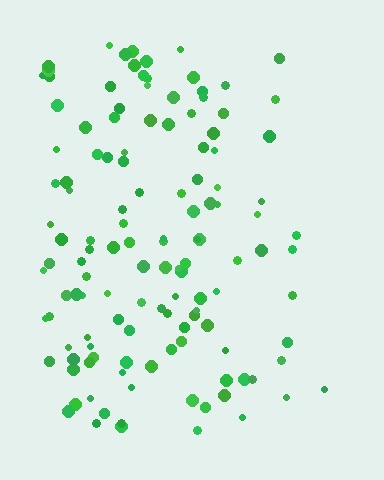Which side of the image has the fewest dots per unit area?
The right.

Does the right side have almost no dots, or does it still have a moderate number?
Still a moderate number, just noticeably fewer than the left.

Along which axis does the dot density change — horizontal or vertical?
Horizontal.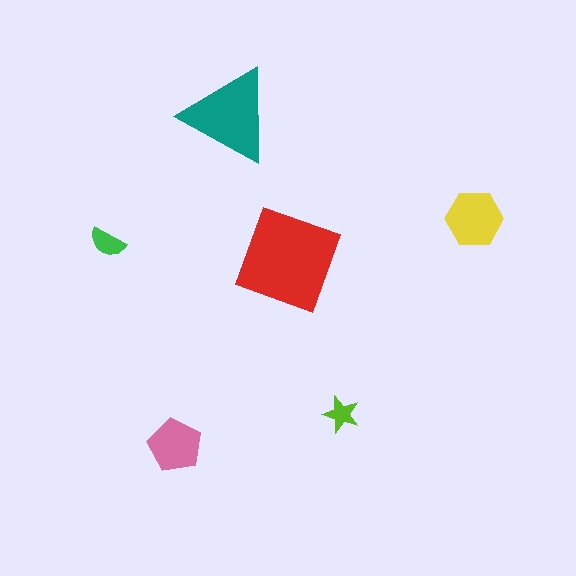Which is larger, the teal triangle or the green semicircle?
The teal triangle.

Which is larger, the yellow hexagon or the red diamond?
The red diamond.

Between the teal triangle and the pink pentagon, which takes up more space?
The teal triangle.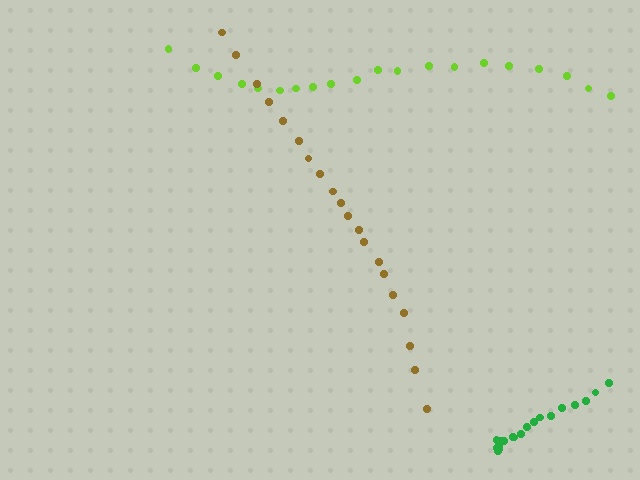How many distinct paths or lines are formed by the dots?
There are 3 distinct paths.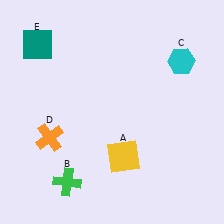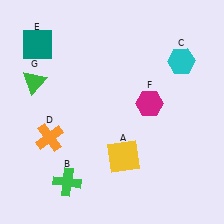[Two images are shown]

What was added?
A magenta hexagon (F), a green triangle (G) were added in Image 2.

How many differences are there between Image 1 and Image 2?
There are 2 differences between the two images.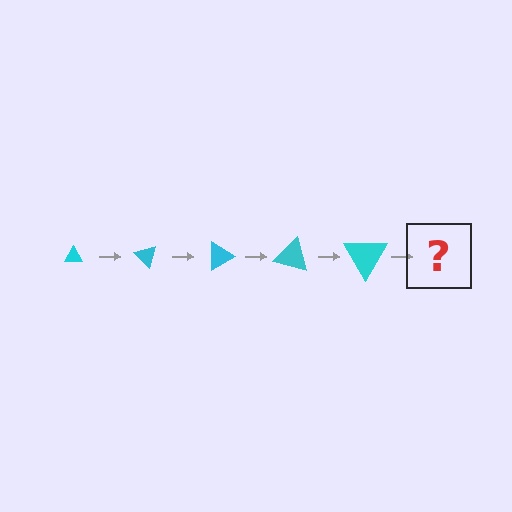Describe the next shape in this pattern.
It should be a triangle, larger than the previous one and rotated 225 degrees from the start.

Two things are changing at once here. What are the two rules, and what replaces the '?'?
The two rules are that the triangle grows larger each step and it rotates 45 degrees each step. The '?' should be a triangle, larger than the previous one and rotated 225 degrees from the start.